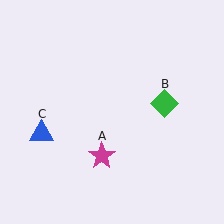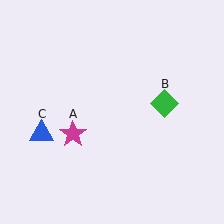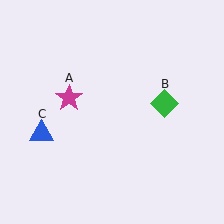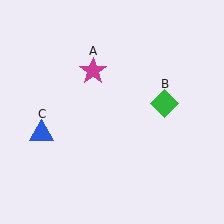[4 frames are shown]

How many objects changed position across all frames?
1 object changed position: magenta star (object A).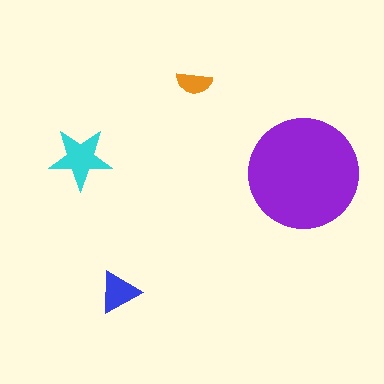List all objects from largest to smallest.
The purple circle, the cyan star, the blue triangle, the orange semicircle.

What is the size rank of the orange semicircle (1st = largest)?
4th.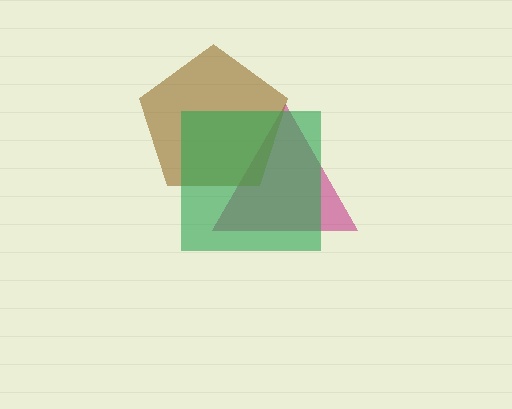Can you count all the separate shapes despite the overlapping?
Yes, there are 3 separate shapes.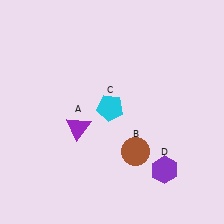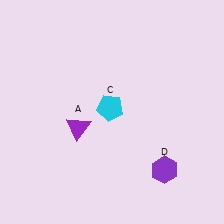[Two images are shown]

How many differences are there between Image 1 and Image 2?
There is 1 difference between the two images.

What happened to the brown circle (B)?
The brown circle (B) was removed in Image 2. It was in the bottom-right area of Image 1.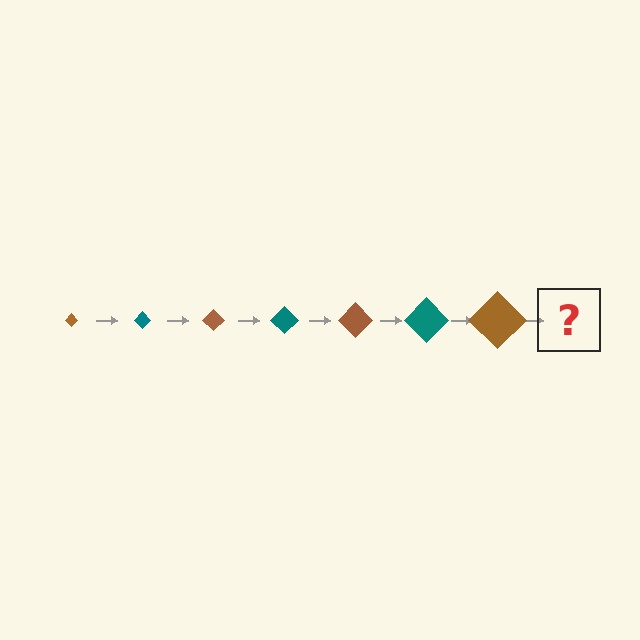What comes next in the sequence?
The next element should be a teal diamond, larger than the previous one.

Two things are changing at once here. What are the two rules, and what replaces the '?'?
The two rules are that the diamond grows larger each step and the color cycles through brown and teal. The '?' should be a teal diamond, larger than the previous one.